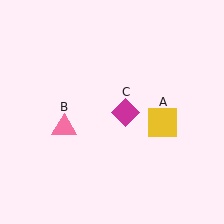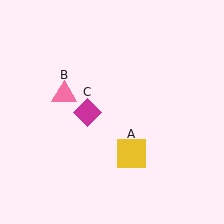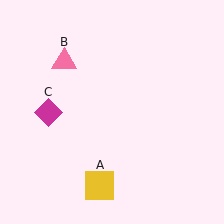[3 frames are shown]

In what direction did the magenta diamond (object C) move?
The magenta diamond (object C) moved left.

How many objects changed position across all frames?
3 objects changed position: yellow square (object A), pink triangle (object B), magenta diamond (object C).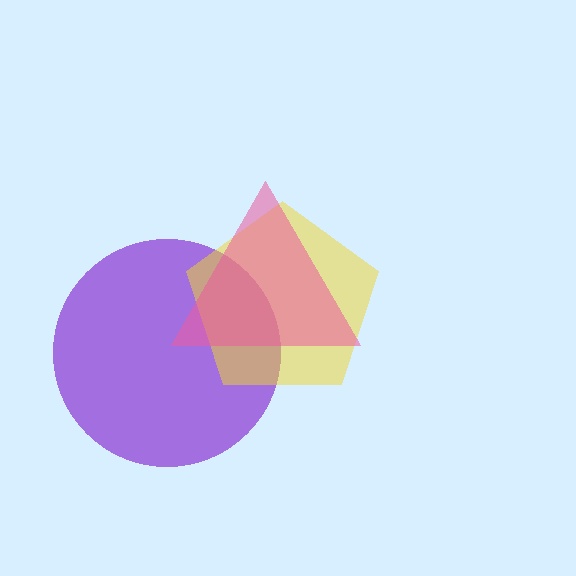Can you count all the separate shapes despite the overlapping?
Yes, there are 3 separate shapes.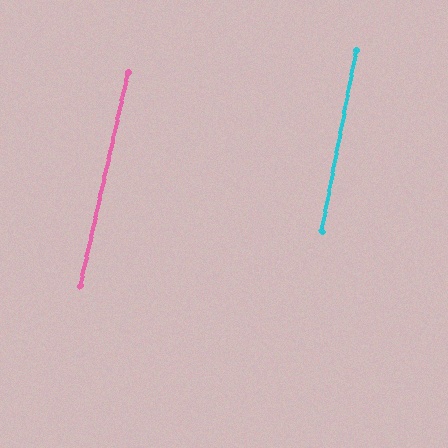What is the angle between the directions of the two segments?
Approximately 2 degrees.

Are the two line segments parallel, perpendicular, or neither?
Parallel — their directions differ by only 1.6°.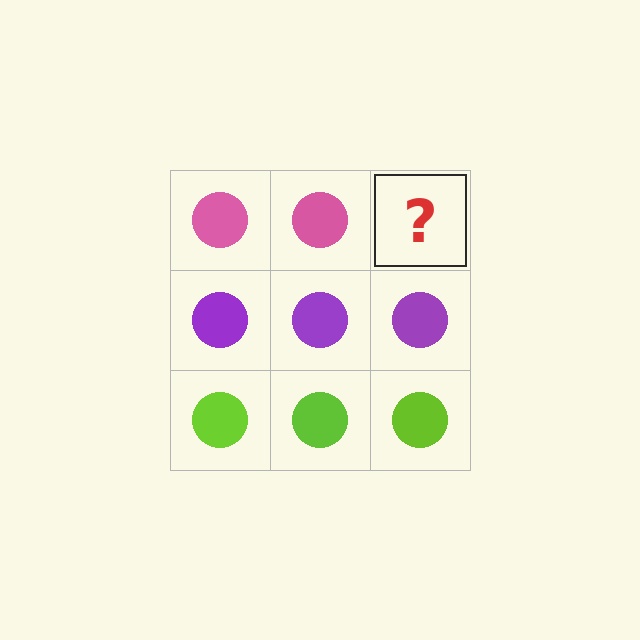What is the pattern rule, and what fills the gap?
The rule is that each row has a consistent color. The gap should be filled with a pink circle.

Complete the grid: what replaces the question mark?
The question mark should be replaced with a pink circle.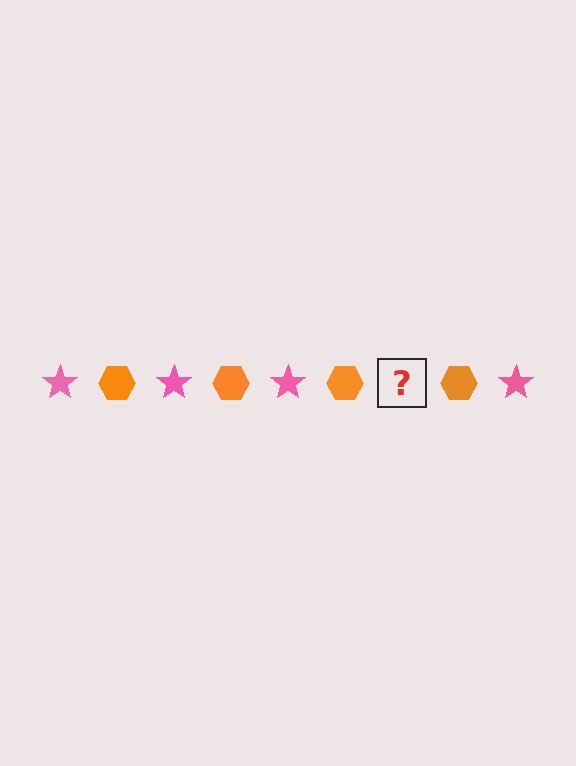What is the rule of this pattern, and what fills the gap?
The rule is that the pattern alternates between pink star and orange hexagon. The gap should be filled with a pink star.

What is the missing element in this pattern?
The missing element is a pink star.